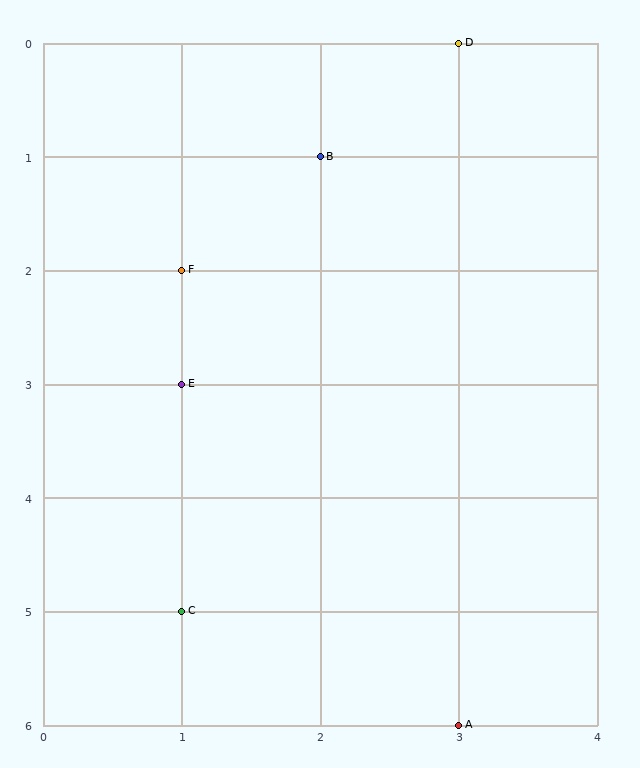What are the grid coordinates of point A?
Point A is at grid coordinates (3, 6).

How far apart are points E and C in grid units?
Points E and C are 2 rows apart.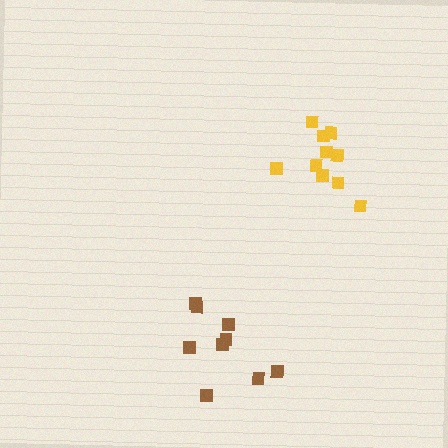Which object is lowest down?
The brown cluster is bottommost.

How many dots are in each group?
Group 1: 10 dots, Group 2: 9 dots (19 total).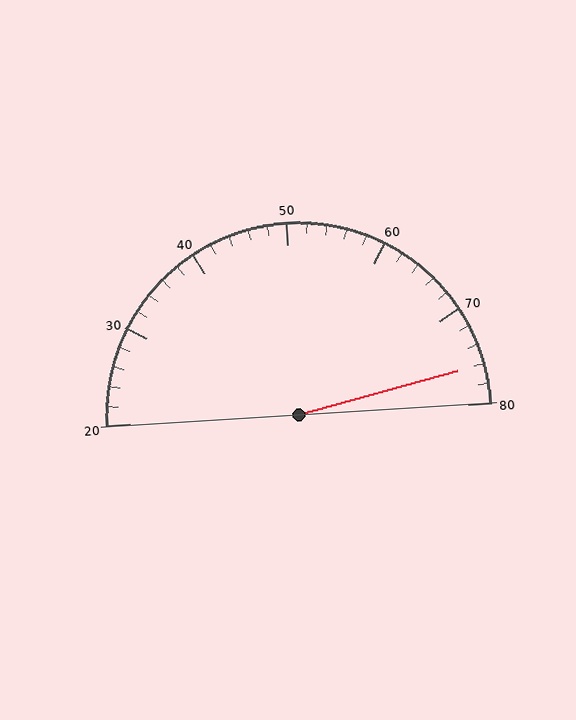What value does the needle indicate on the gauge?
The needle indicates approximately 76.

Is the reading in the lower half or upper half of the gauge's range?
The reading is in the upper half of the range (20 to 80).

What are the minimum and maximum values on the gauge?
The gauge ranges from 20 to 80.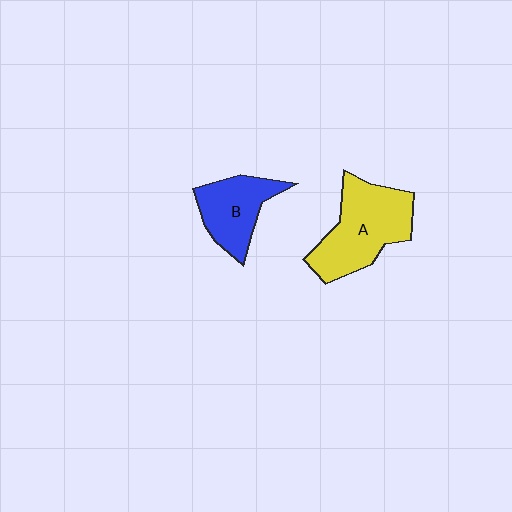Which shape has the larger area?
Shape A (yellow).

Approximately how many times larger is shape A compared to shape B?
Approximately 1.5 times.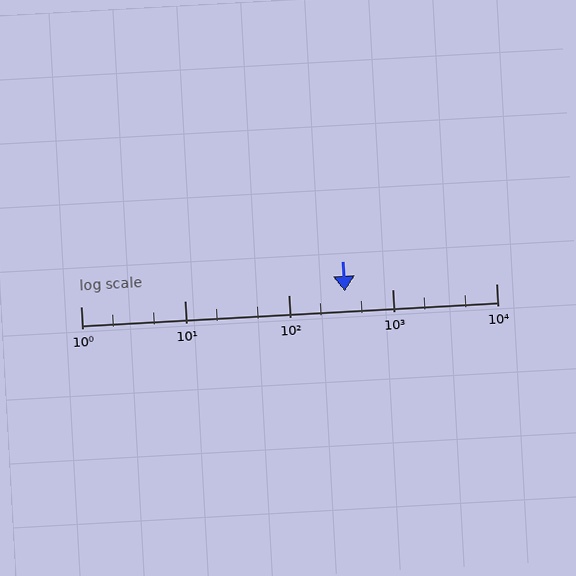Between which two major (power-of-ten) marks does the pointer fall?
The pointer is between 100 and 1000.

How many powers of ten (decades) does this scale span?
The scale spans 4 decades, from 1 to 10000.